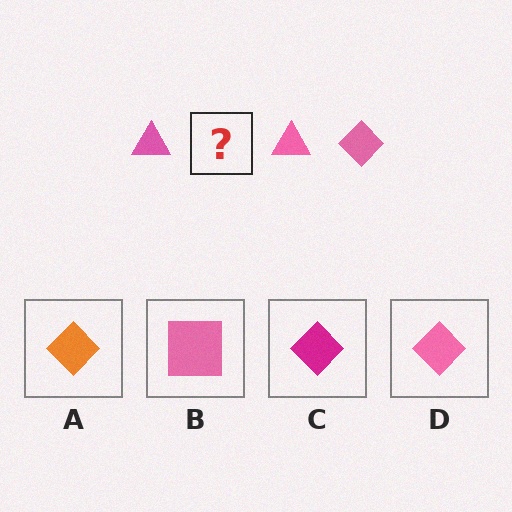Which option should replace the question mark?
Option D.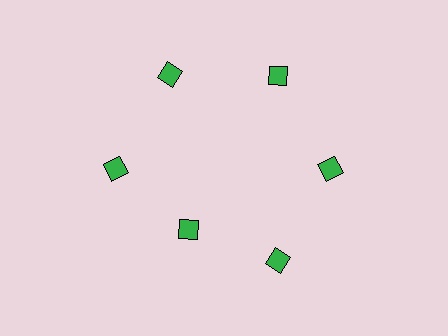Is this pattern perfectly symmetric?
No. The 6 green diamonds are arranged in a ring, but one element near the 7 o'clock position is pulled inward toward the center, breaking the 6-fold rotational symmetry.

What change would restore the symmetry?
The symmetry would be restored by moving it outward, back onto the ring so that all 6 diamonds sit at equal angles and equal distance from the center.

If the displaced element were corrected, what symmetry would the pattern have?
It would have 6-fold rotational symmetry — the pattern would map onto itself every 60 degrees.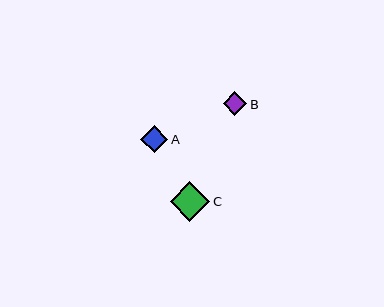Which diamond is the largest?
Diamond C is the largest with a size of approximately 40 pixels.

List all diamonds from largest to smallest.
From largest to smallest: C, A, B.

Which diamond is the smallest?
Diamond B is the smallest with a size of approximately 23 pixels.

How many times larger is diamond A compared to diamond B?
Diamond A is approximately 1.2 times the size of diamond B.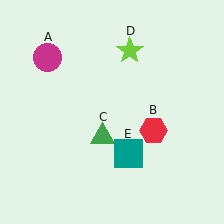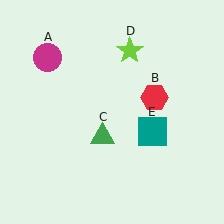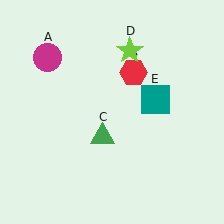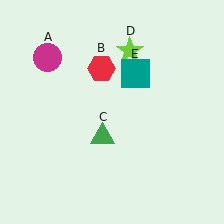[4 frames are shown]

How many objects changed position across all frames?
2 objects changed position: red hexagon (object B), teal square (object E).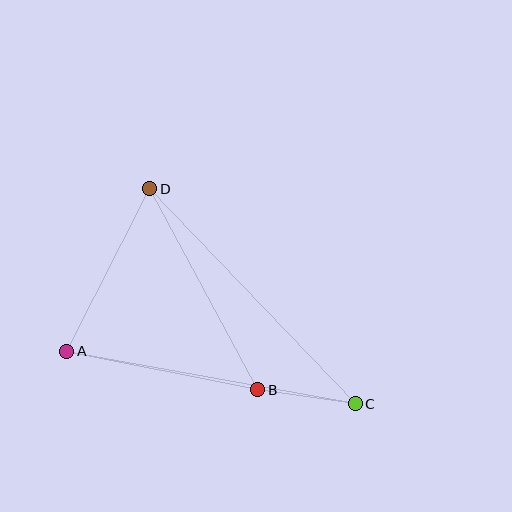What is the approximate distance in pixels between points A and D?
The distance between A and D is approximately 183 pixels.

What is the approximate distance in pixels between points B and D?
The distance between B and D is approximately 228 pixels.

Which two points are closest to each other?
Points B and C are closest to each other.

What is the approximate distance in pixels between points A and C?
The distance between A and C is approximately 293 pixels.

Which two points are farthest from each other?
Points C and D are farthest from each other.